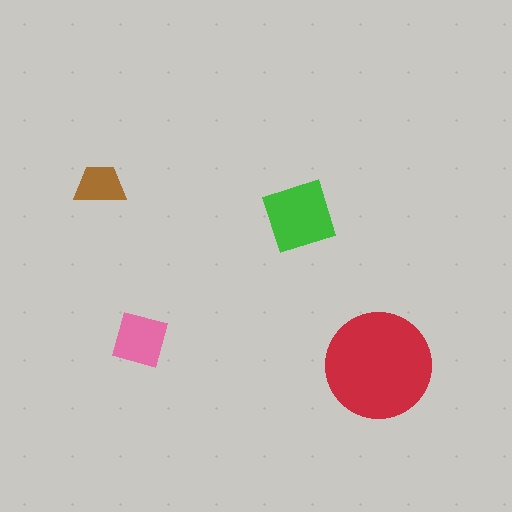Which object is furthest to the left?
The brown trapezoid is leftmost.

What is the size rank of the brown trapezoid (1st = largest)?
4th.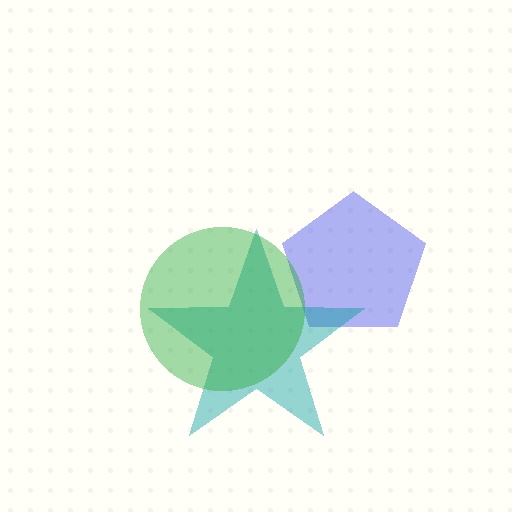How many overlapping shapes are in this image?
There are 3 overlapping shapes in the image.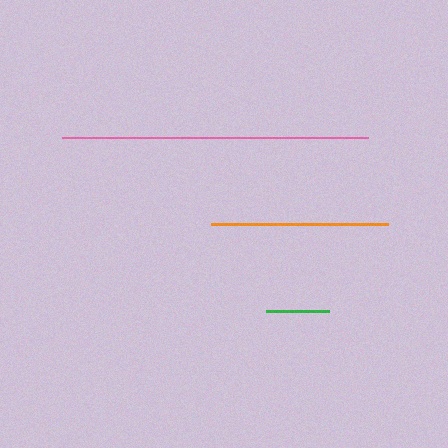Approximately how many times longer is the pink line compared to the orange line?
The pink line is approximately 1.7 times the length of the orange line.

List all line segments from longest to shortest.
From longest to shortest: pink, orange, green.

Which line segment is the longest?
The pink line is the longest at approximately 306 pixels.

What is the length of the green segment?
The green segment is approximately 63 pixels long.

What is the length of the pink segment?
The pink segment is approximately 306 pixels long.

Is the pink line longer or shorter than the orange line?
The pink line is longer than the orange line.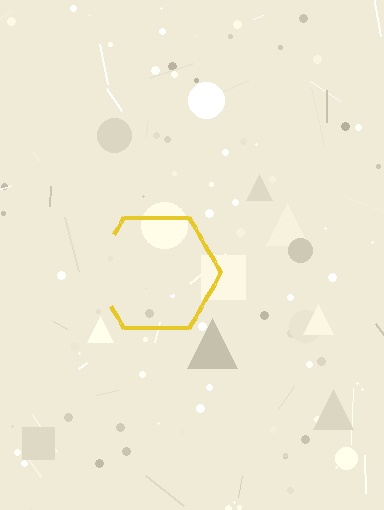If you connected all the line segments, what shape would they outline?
They would outline a hexagon.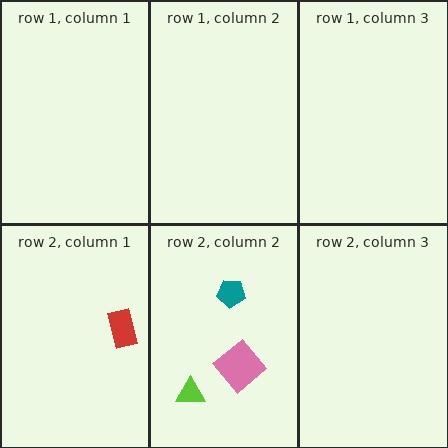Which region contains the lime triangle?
The row 2, column 2 region.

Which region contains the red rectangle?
The row 2, column 1 region.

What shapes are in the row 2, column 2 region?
The teal pentagon, the pink diamond, the lime triangle.